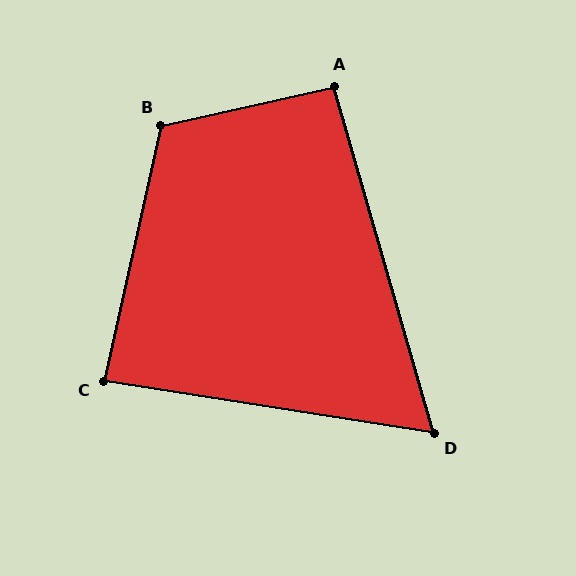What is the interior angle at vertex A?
Approximately 94 degrees (approximately right).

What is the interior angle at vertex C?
Approximately 86 degrees (approximately right).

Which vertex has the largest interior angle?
B, at approximately 115 degrees.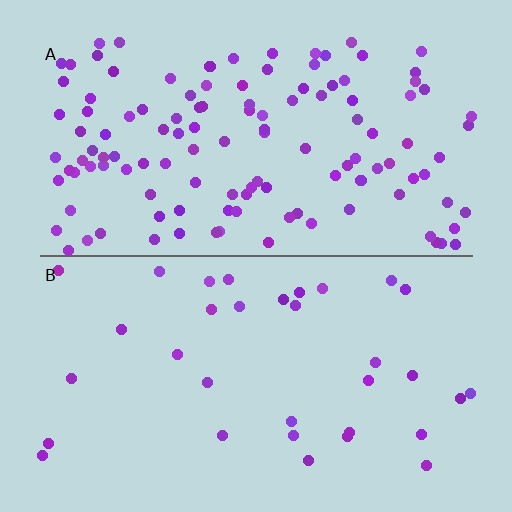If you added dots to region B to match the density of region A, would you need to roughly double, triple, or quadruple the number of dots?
Approximately quadruple.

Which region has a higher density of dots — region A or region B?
A (the top).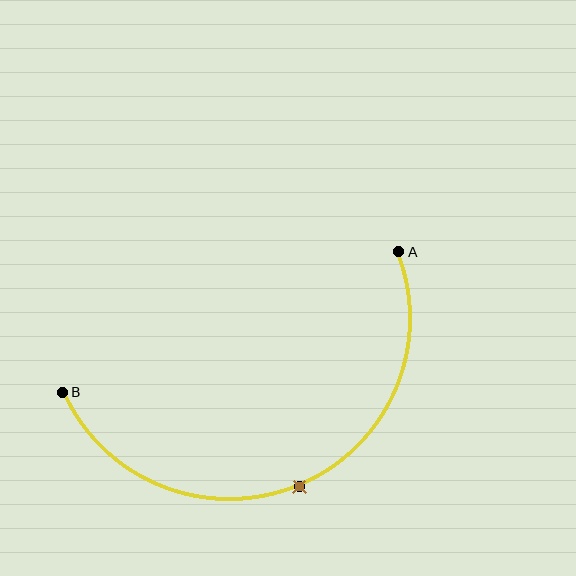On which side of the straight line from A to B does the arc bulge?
The arc bulges below the straight line connecting A and B.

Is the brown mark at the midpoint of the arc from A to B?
Yes. The brown mark lies on the arc at equal arc-length from both A and B — it is the arc midpoint.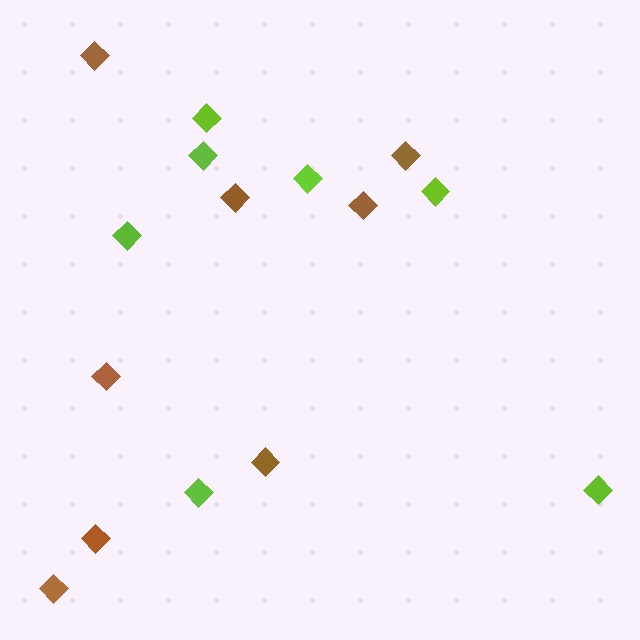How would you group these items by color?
There are 2 groups: one group of brown diamonds (8) and one group of lime diamonds (7).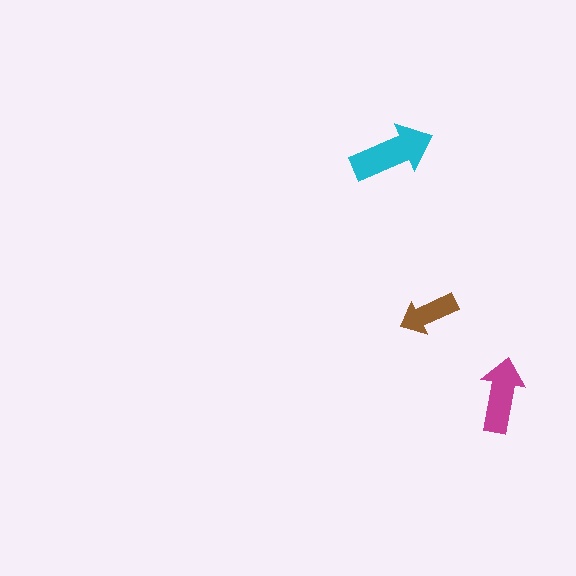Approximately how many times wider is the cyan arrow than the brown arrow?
About 1.5 times wider.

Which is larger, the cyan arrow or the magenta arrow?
The cyan one.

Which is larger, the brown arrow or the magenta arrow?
The magenta one.